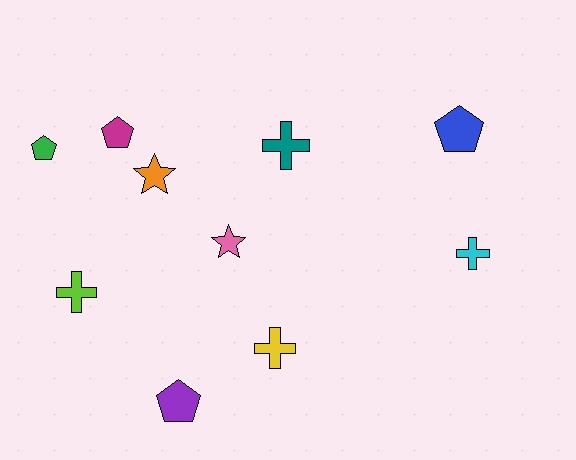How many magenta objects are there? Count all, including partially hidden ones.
There is 1 magenta object.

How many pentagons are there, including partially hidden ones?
There are 4 pentagons.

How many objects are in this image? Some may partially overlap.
There are 10 objects.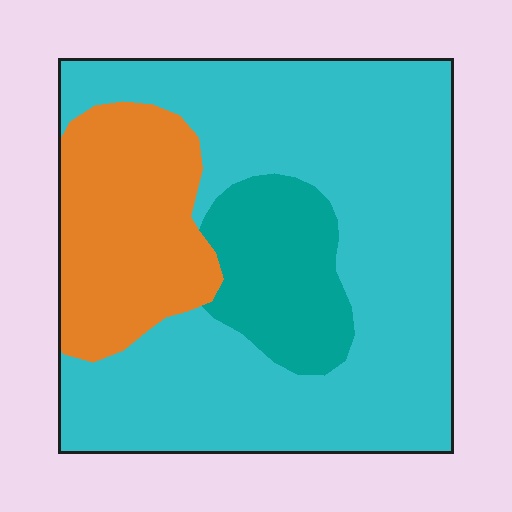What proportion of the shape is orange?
Orange takes up about one fifth (1/5) of the shape.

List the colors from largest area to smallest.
From largest to smallest: cyan, orange, teal.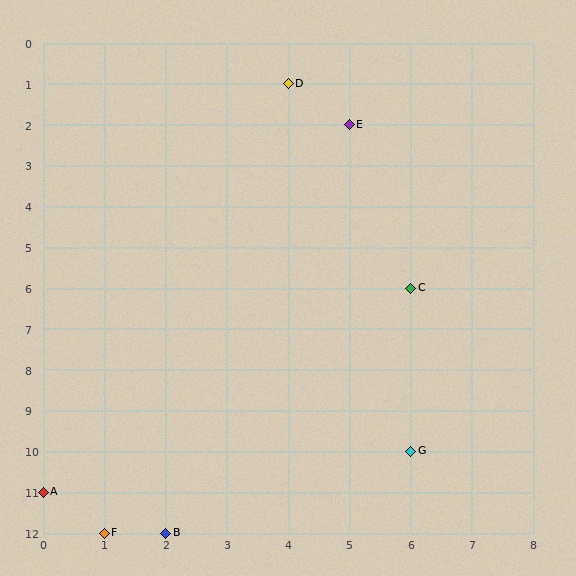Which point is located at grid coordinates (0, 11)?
Point A is at (0, 11).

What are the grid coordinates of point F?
Point F is at grid coordinates (1, 12).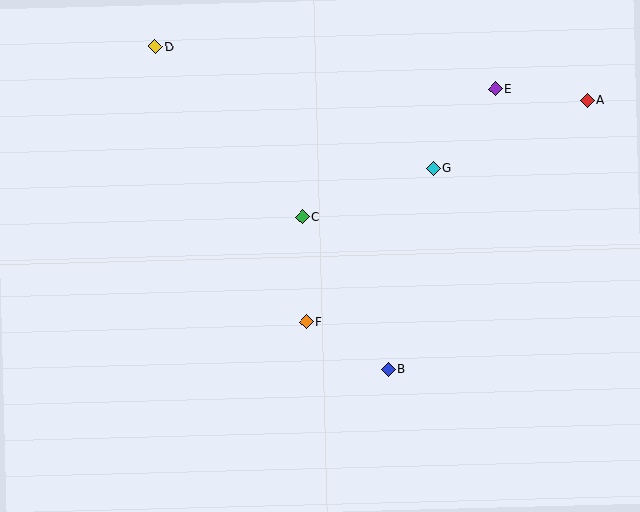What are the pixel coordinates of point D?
Point D is at (155, 47).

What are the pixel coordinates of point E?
Point E is at (495, 89).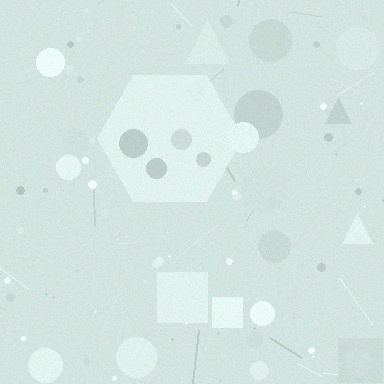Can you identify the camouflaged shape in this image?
The camouflaged shape is a hexagon.